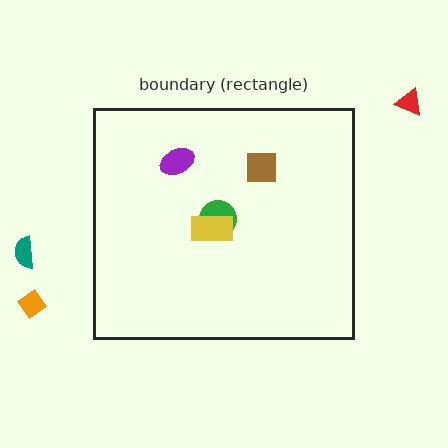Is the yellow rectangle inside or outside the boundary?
Inside.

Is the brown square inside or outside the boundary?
Inside.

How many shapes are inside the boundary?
4 inside, 3 outside.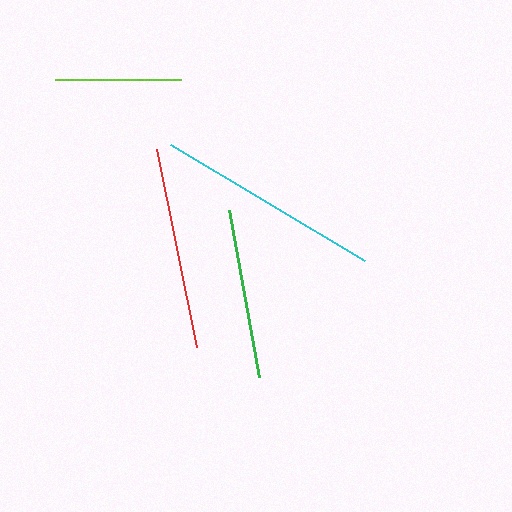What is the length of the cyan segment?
The cyan segment is approximately 226 pixels long.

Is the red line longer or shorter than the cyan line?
The cyan line is longer than the red line.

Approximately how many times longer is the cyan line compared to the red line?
The cyan line is approximately 1.1 times the length of the red line.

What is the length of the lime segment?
The lime segment is approximately 126 pixels long.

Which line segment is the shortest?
The lime line is the shortest at approximately 126 pixels.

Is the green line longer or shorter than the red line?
The red line is longer than the green line.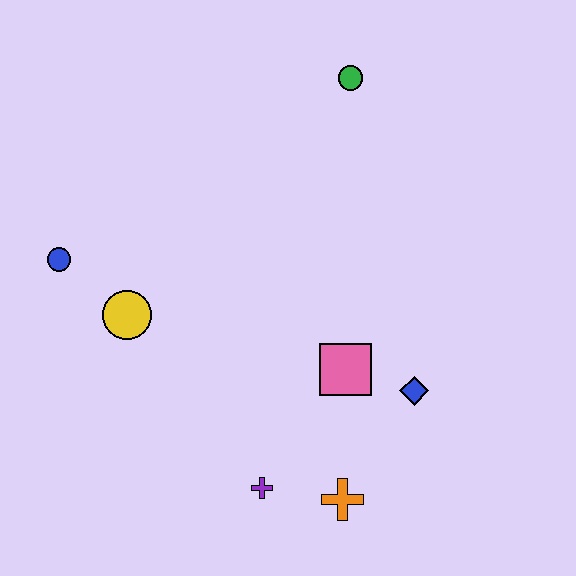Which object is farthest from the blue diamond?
The blue circle is farthest from the blue diamond.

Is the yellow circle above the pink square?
Yes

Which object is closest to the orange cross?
The purple cross is closest to the orange cross.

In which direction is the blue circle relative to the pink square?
The blue circle is to the left of the pink square.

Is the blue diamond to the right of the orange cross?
Yes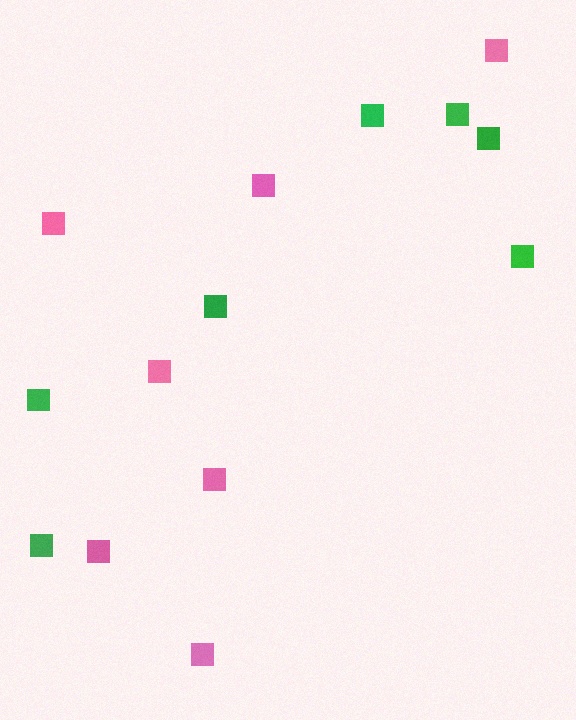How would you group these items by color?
There are 2 groups: one group of pink squares (7) and one group of green squares (7).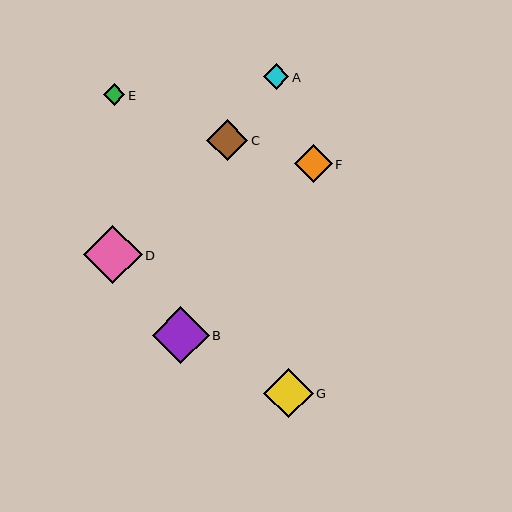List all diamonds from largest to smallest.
From largest to smallest: D, B, G, C, F, A, E.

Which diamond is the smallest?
Diamond E is the smallest with a size of approximately 22 pixels.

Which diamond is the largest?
Diamond D is the largest with a size of approximately 59 pixels.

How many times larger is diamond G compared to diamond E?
Diamond G is approximately 2.3 times the size of diamond E.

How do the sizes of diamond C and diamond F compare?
Diamond C and diamond F are approximately the same size.